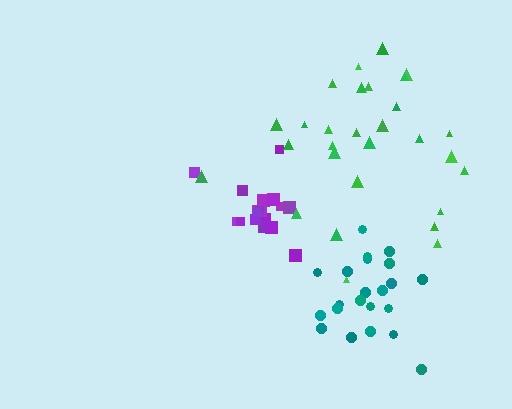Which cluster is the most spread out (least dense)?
Green.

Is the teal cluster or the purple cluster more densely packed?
Purple.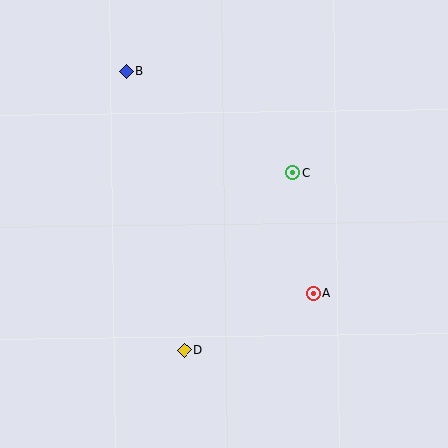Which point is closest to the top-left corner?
Point B is closest to the top-left corner.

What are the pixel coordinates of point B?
Point B is at (126, 72).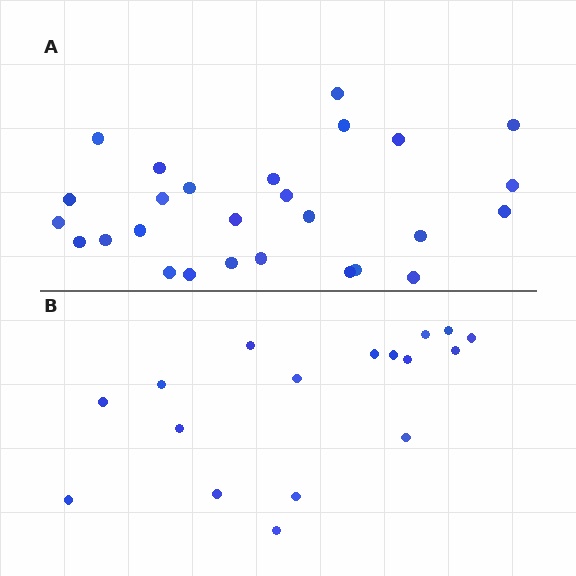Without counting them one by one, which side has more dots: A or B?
Region A (the top region) has more dots.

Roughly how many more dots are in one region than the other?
Region A has roughly 10 or so more dots than region B.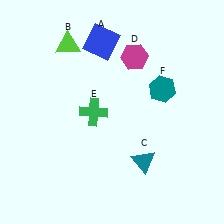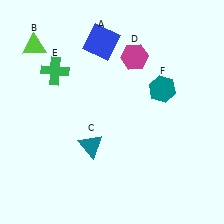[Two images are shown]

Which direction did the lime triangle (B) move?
The lime triangle (B) moved left.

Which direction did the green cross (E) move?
The green cross (E) moved up.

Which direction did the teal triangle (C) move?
The teal triangle (C) moved left.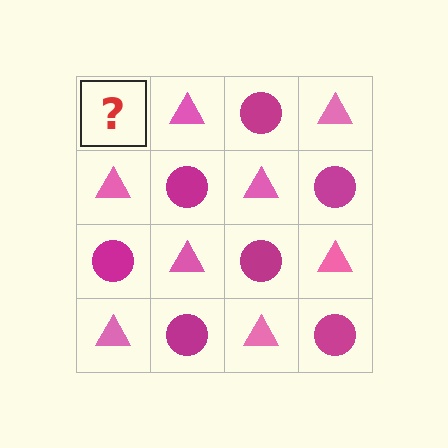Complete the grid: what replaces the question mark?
The question mark should be replaced with a magenta circle.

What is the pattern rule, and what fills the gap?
The rule is that it alternates magenta circle and pink triangle in a checkerboard pattern. The gap should be filled with a magenta circle.